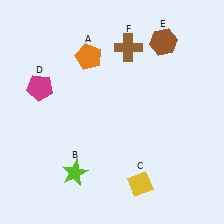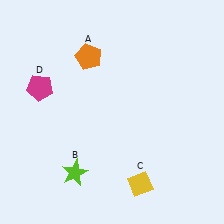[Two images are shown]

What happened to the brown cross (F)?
The brown cross (F) was removed in Image 2. It was in the top-right area of Image 1.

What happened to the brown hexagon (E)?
The brown hexagon (E) was removed in Image 2. It was in the top-right area of Image 1.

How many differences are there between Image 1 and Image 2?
There are 2 differences between the two images.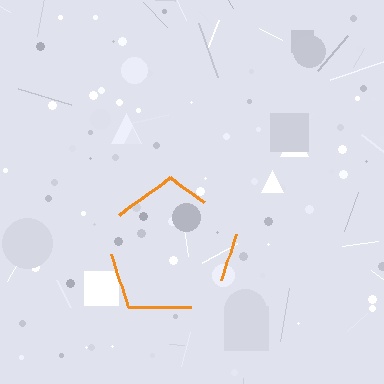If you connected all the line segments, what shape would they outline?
They would outline a pentagon.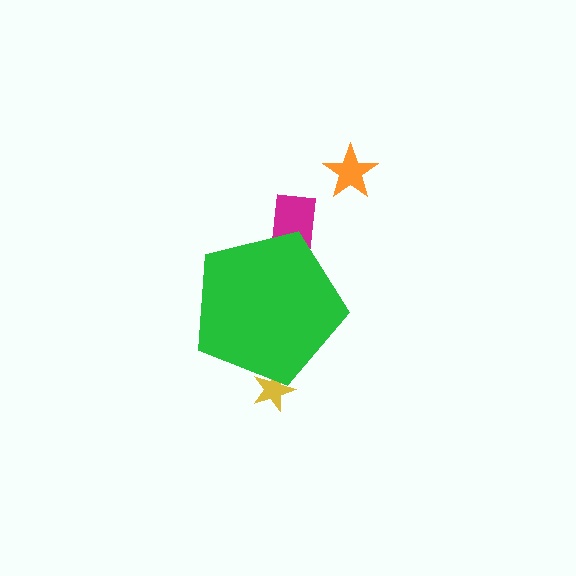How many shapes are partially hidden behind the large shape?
2 shapes are partially hidden.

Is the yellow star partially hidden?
Yes, the yellow star is partially hidden behind the green pentagon.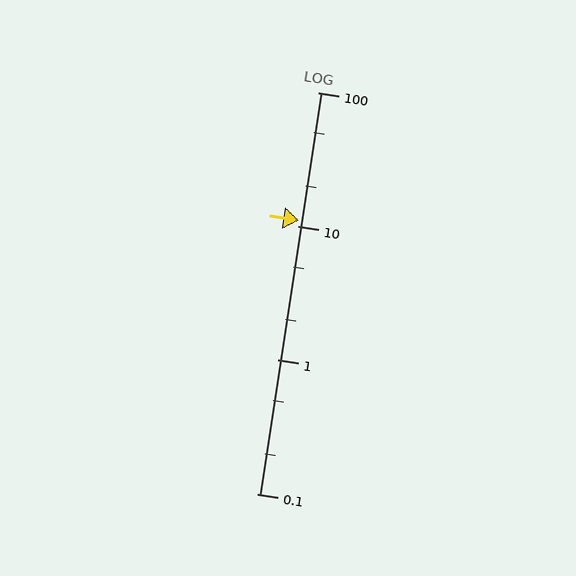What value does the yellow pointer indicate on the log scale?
The pointer indicates approximately 11.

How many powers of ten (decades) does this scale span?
The scale spans 3 decades, from 0.1 to 100.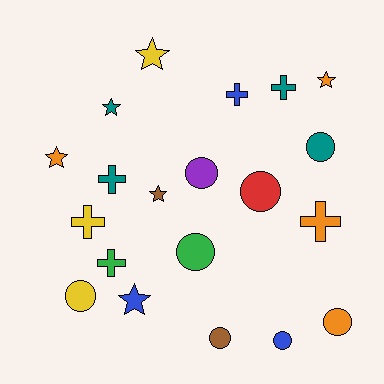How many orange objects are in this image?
There are 4 orange objects.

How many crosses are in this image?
There are 6 crosses.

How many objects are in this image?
There are 20 objects.